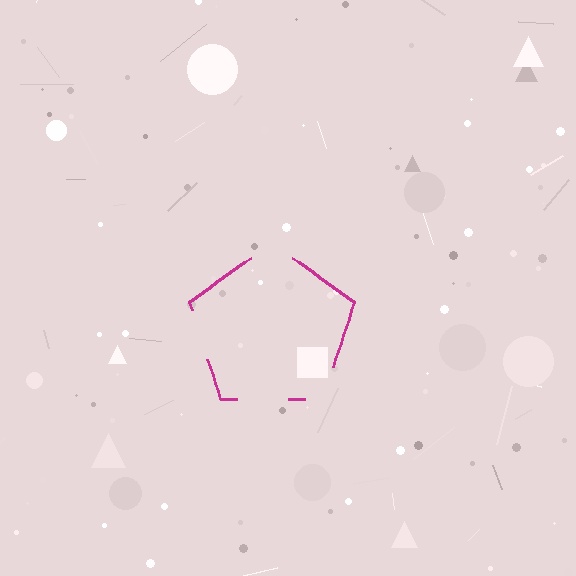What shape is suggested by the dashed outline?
The dashed outline suggests a pentagon.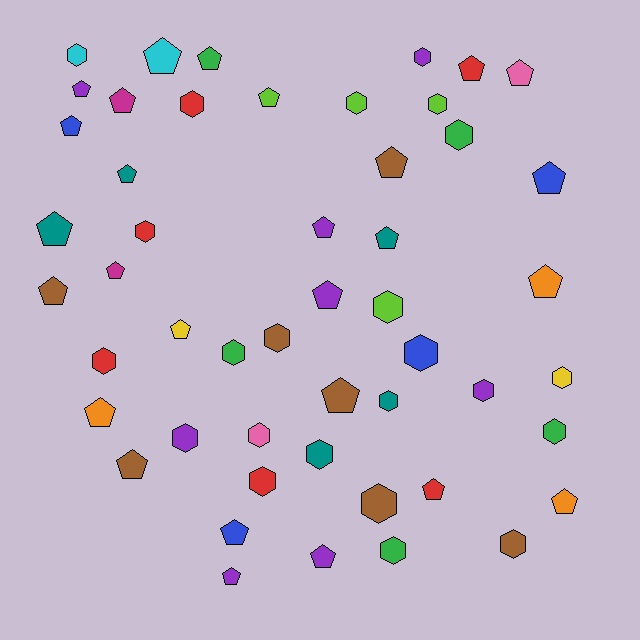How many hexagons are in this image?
There are 23 hexagons.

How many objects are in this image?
There are 50 objects.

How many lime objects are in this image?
There are 4 lime objects.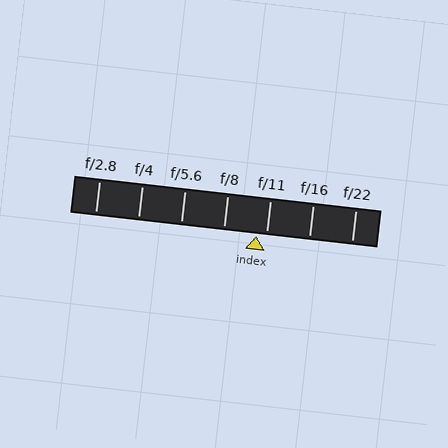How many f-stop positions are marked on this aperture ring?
There are 7 f-stop positions marked.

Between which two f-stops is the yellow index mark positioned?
The index mark is between f/8 and f/11.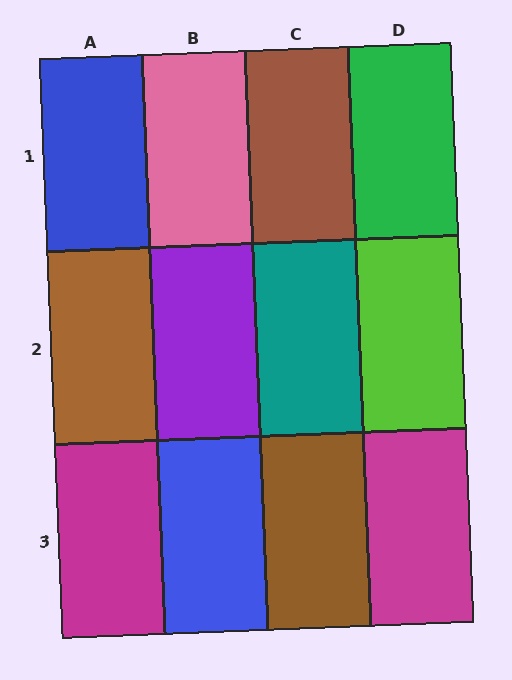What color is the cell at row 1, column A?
Blue.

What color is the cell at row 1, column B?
Pink.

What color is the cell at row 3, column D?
Magenta.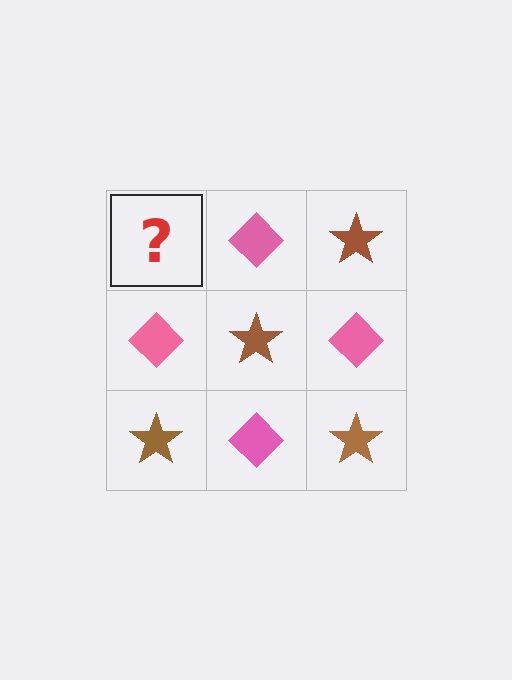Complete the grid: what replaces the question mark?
The question mark should be replaced with a brown star.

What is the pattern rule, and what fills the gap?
The rule is that it alternates brown star and pink diamond in a checkerboard pattern. The gap should be filled with a brown star.